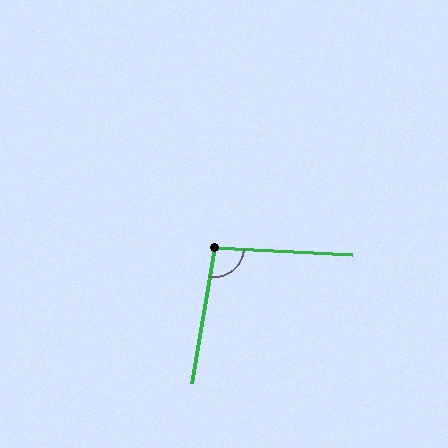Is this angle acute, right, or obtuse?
It is obtuse.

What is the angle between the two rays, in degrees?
Approximately 97 degrees.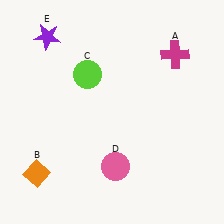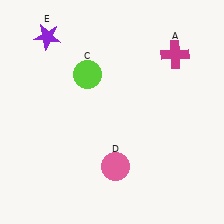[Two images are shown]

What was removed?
The orange diamond (B) was removed in Image 2.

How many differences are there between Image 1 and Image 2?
There is 1 difference between the two images.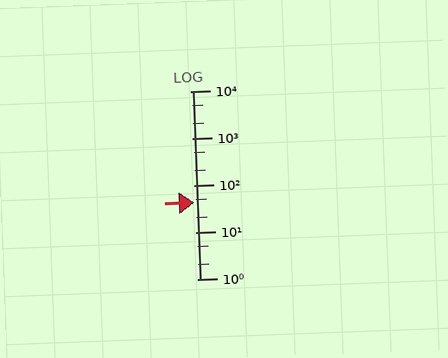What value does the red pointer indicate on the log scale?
The pointer indicates approximately 42.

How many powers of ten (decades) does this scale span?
The scale spans 4 decades, from 1 to 10000.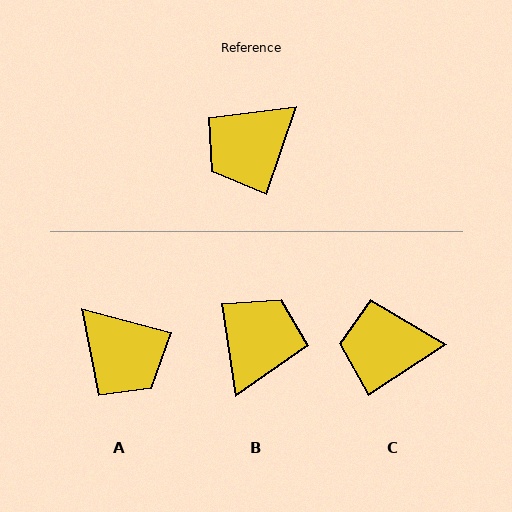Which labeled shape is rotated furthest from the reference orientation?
B, about 153 degrees away.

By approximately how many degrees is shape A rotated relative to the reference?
Approximately 94 degrees counter-clockwise.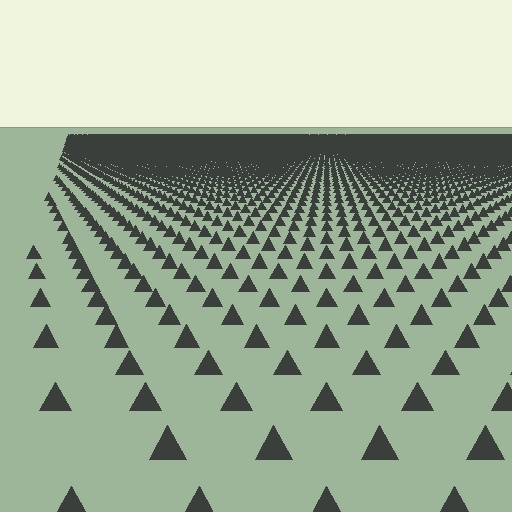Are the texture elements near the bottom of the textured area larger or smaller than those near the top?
Larger. Near the bottom, elements are closer to the viewer and appear at a bigger on-screen size.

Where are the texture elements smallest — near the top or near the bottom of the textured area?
Near the top.